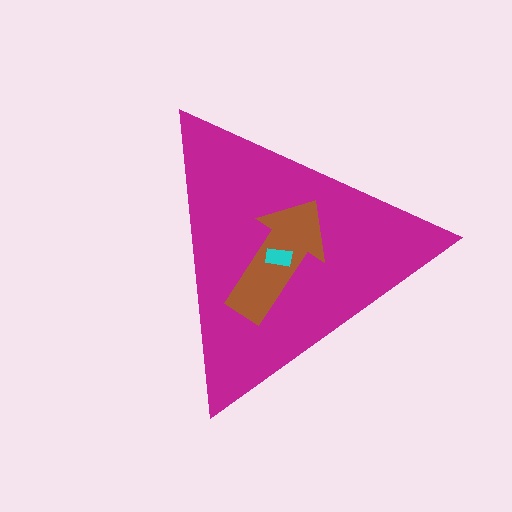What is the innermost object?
The cyan rectangle.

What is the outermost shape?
The magenta triangle.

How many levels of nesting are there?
3.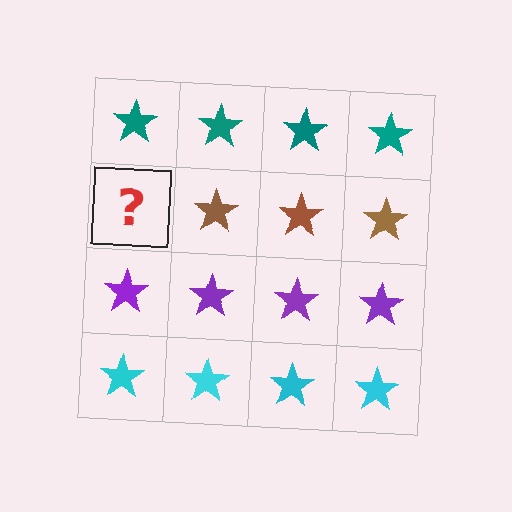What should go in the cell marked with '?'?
The missing cell should contain a brown star.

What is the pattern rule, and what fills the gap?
The rule is that each row has a consistent color. The gap should be filled with a brown star.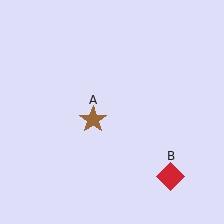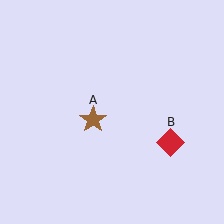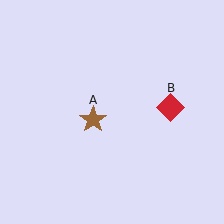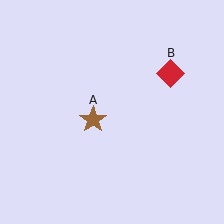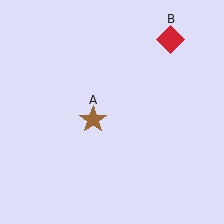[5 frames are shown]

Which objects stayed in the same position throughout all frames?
Brown star (object A) remained stationary.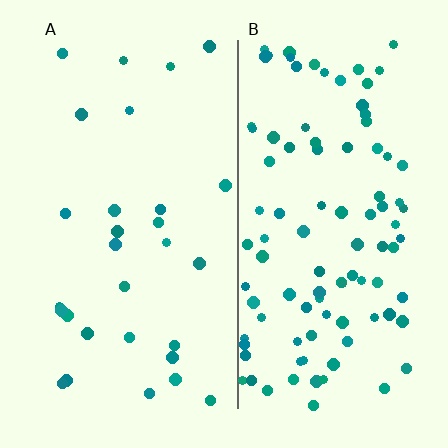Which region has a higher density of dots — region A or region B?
B (the right).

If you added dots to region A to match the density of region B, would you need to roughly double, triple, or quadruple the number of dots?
Approximately triple.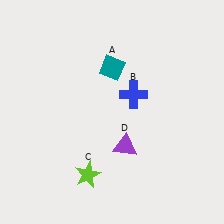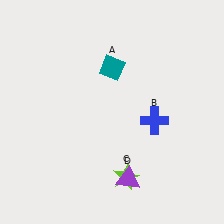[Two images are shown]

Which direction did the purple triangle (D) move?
The purple triangle (D) moved down.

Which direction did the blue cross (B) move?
The blue cross (B) moved down.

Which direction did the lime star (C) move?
The lime star (C) moved right.